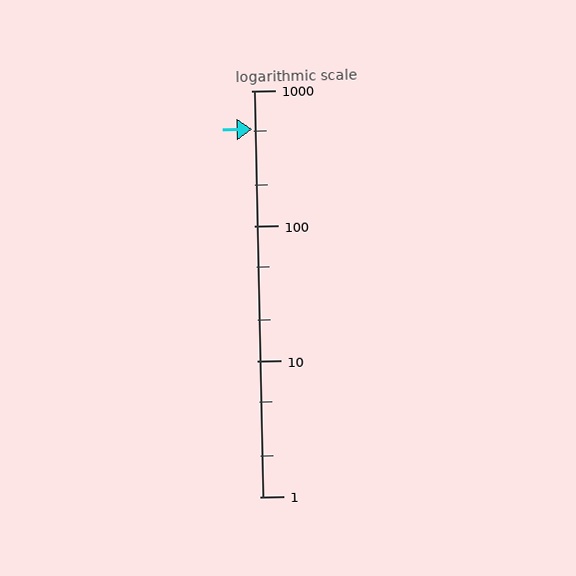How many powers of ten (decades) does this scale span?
The scale spans 3 decades, from 1 to 1000.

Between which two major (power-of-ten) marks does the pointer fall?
The pointer is between 100 and 1000.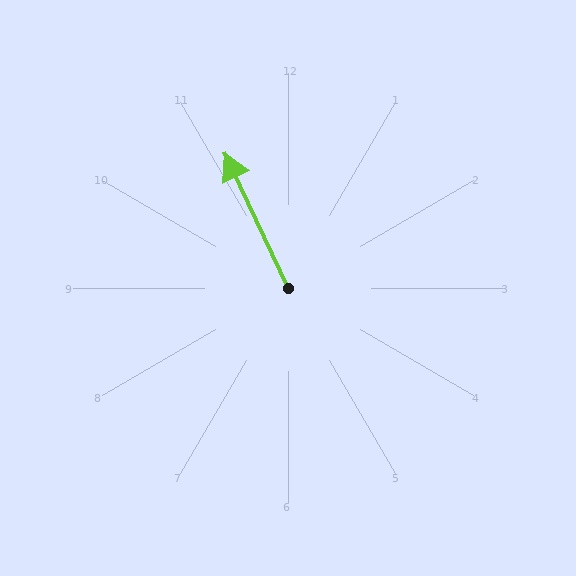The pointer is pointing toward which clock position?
Roughly 11 o'clock.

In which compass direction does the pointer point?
Northwest.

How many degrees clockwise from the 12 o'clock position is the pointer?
Approximately 335 degrees.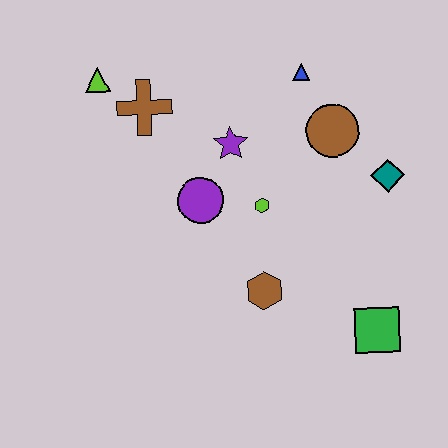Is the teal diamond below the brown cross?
Yes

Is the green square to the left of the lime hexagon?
No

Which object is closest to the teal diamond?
The brown circle is closest to the teal diamond.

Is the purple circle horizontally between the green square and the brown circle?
No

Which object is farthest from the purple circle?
The green square is farthest from the purple circle.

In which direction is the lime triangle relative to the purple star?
The lime triangle is to the left of the purple star.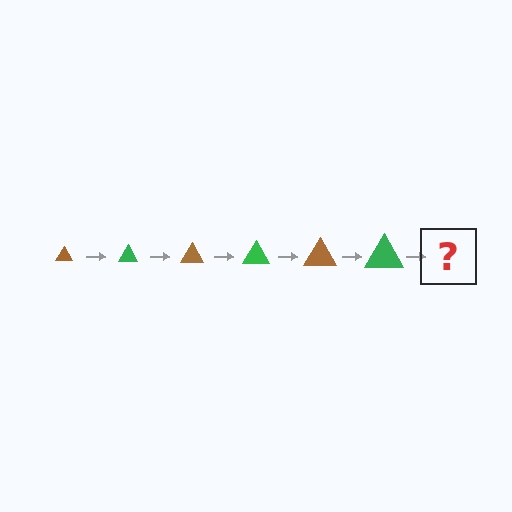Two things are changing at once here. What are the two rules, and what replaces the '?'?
The two rules are that the triangle grows larger each step and the color cycles through brown and green. The '?' should be a brown triangle, larger than the previous one.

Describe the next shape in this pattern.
It should be a brown triangle, larger than the previous one.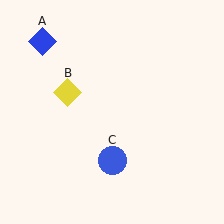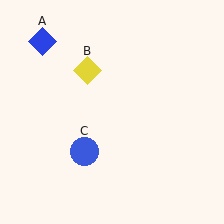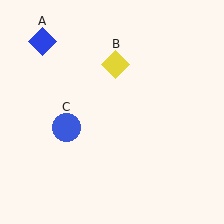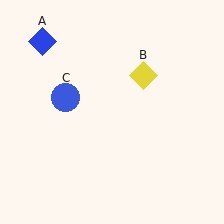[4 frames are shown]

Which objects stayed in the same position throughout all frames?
Blue diamond (object A) remained stationary.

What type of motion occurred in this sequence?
The yellow diamond (object B), blue circle (object C) rotated clockwise around the center of the scene.